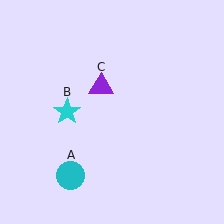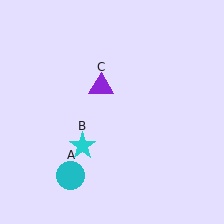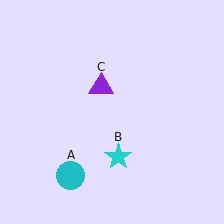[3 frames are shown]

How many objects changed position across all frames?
1 object changed position: cyan star (object B).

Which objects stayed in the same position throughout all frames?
Cyan circle (object A) and purple triangle (object C) remained stationary.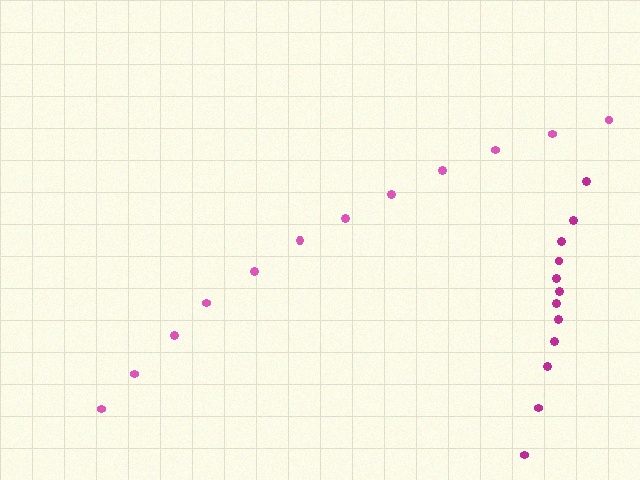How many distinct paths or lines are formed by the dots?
There are 2 distinct paths.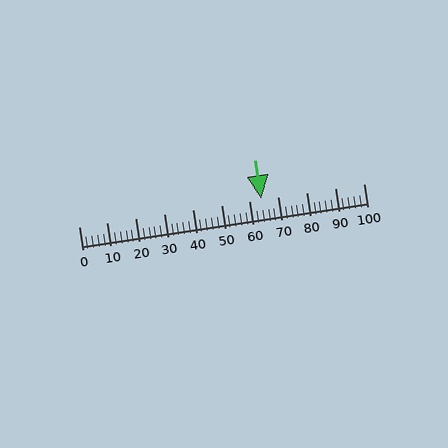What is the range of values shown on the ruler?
The ruler shows values from 0 to 100.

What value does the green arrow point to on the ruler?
The green arrow points to approximately 64.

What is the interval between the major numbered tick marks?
The major tick marks are spaced 10 units apart.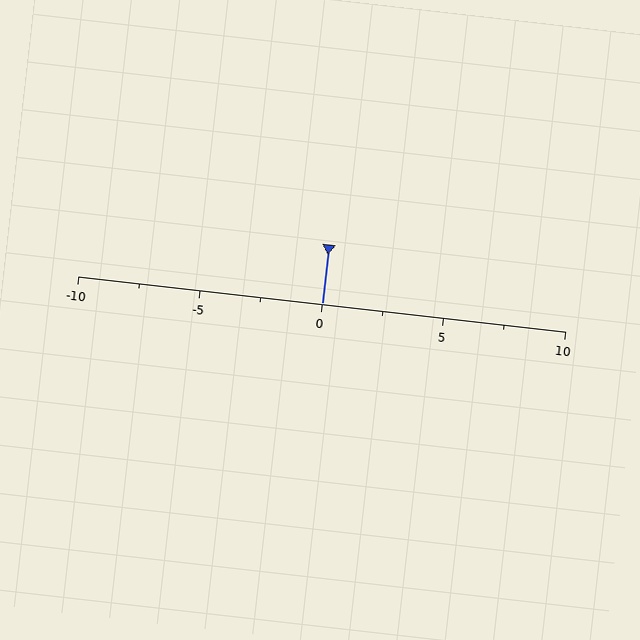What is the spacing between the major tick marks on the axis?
The major ticks are spaced 5 apart.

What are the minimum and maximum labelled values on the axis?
The axis runs from -10 to 10.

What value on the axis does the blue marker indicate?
The marker indicates approximately 0.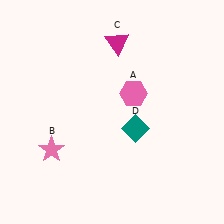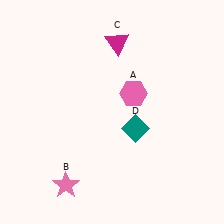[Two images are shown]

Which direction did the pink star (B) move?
The pink star (B) moved down.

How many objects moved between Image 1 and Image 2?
1 object moved between the two images.